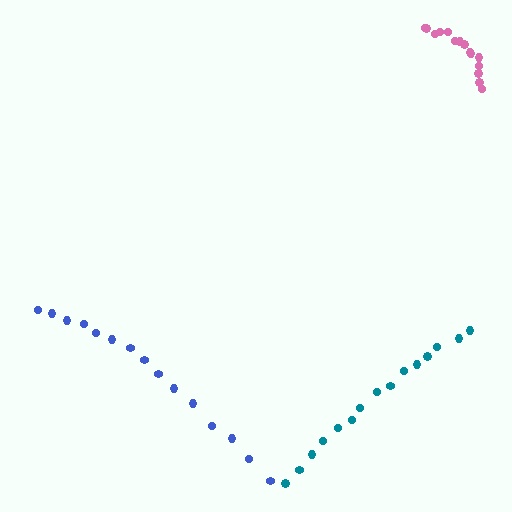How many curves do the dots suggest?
There are 3 distinct paths.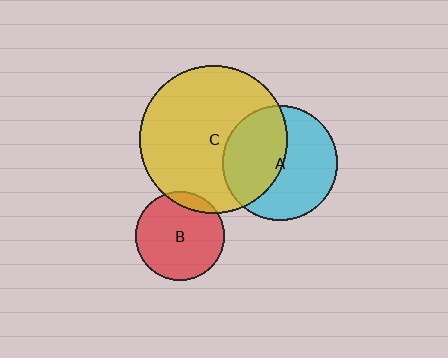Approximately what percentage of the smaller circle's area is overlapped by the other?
Approximately 10%.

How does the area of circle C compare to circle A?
Approximately 1.7 times.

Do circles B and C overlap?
Yes.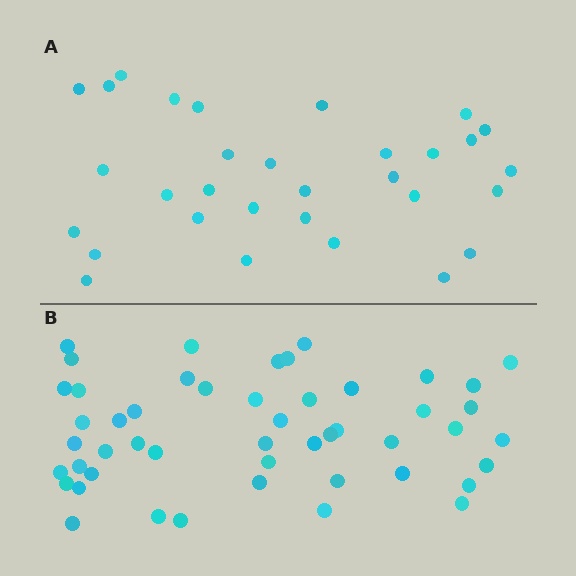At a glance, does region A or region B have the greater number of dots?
Region B (the bottom region) has more dots.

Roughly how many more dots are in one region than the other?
Region B has approximately 20 more dots than region A.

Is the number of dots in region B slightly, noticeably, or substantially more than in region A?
Region B has substantially more. The ratio is roughly 1.6 to 1.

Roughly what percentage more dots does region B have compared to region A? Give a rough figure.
About 60% more.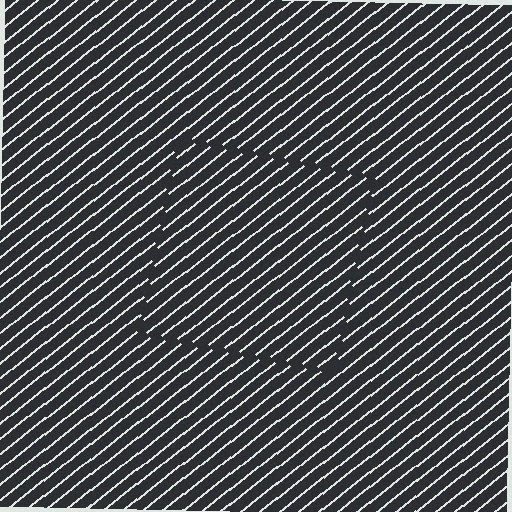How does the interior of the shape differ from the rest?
The interior of the shape contains the same grating, shifted by half a period — the contour is defined by the phase discontinuity where line-ends from the inner and outer gratings abut.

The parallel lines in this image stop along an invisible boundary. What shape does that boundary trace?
An illusory square. The interior of the shape contains the same grating, shifted by half a period — the contour is defined by the phase discontinuity where line-ends from the inner and outer gratings abut.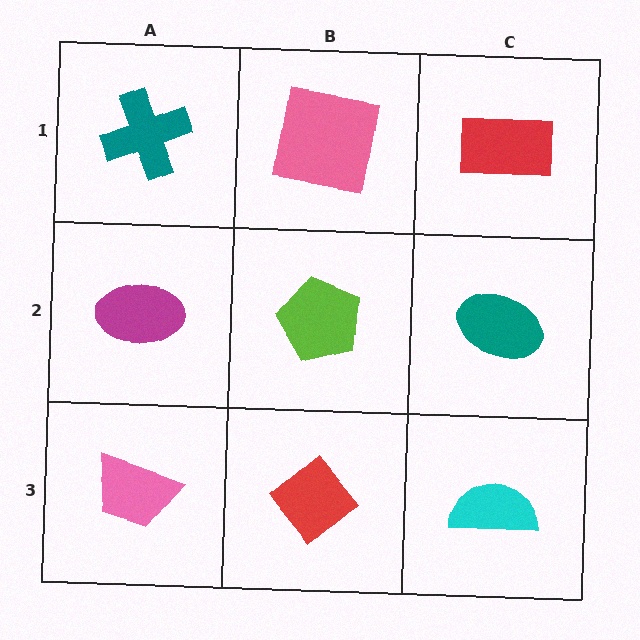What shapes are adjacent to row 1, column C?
A teal ellipse (row 2, column C), a pink square (row 1, column B).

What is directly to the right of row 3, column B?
A cyan semicircle.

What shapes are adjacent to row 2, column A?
A teal cross (row 1, column A), a pink trapezoid (row 3, column A), a lime pentagon (row 2, column B).